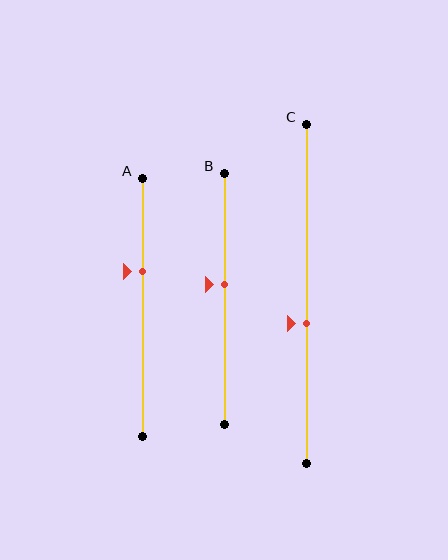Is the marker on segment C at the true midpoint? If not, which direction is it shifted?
No, the marker on segment C is shifted downward by about 9% of the segment length.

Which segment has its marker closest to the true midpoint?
Segment B has its marker closest to the true midpoint.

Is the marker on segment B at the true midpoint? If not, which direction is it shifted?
No, the marker on segment B is shifted upward by about 6% of the segment length.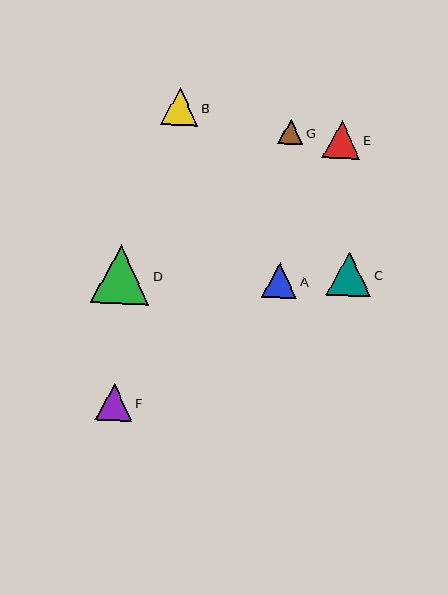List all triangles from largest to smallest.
From largest to smallest: D, C, E, B, F, A, G.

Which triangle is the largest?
Triangle D is the largest with a size of approximately 59 pixels.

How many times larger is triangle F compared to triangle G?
Triangle F is approximately 1.5 times the size of triangle G.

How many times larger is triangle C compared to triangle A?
Triangle C is approximately 1.3 times the size of triangle A.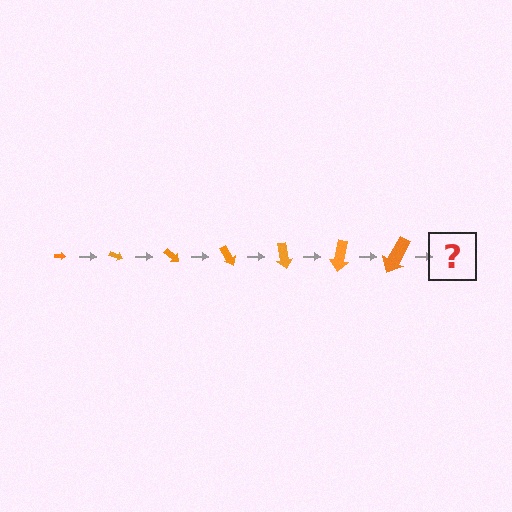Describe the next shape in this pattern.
It should be an arrow, larger than the previous one and rotated 140 degrees from the start.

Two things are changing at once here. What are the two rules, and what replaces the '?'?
The two rules are that the arrow grows larger each step and it rotates 20 degrees each step. The '?' should be an arrow, larger than the previous one and rotated 140 degrees from the start.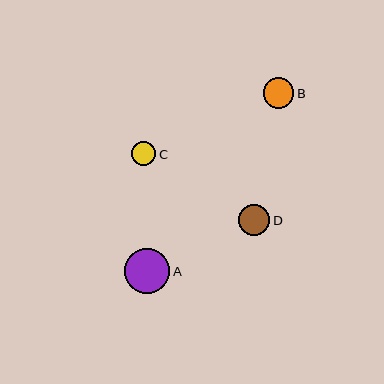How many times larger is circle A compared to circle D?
Circle A is approximately 1.5 times the size of circle D.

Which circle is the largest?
Circle A is the largest with a size of approximately 45 pixels.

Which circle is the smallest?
Circle C is the smallest with a size of approximately 24 pixels.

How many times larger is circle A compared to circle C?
Circle A is approximately 1.9 times the size of circle C.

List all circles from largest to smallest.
From largest to smallest: A, D, B, C.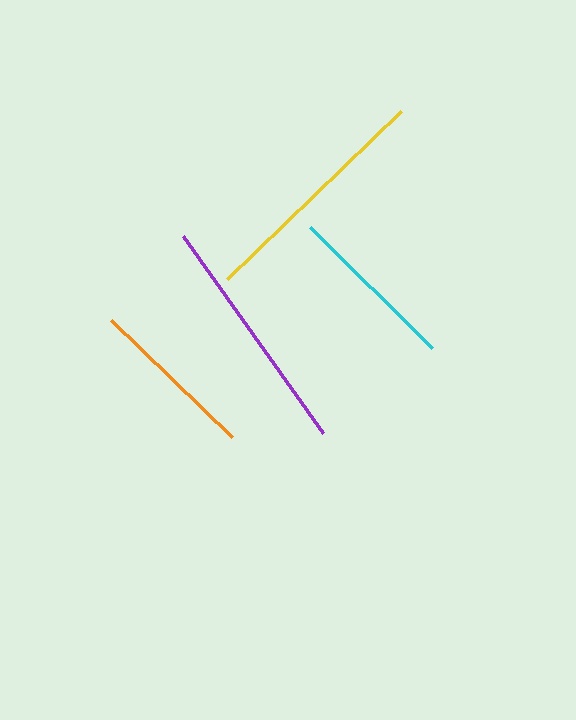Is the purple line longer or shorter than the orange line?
The purple line is longer than the orange line.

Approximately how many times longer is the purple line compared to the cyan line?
The purple line is approximately 1.4 times the length of the cyan line.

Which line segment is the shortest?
The orange line is the shortest at approximately 168 pixels.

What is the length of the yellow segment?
The yellow segment is approximately 241 pixels long.